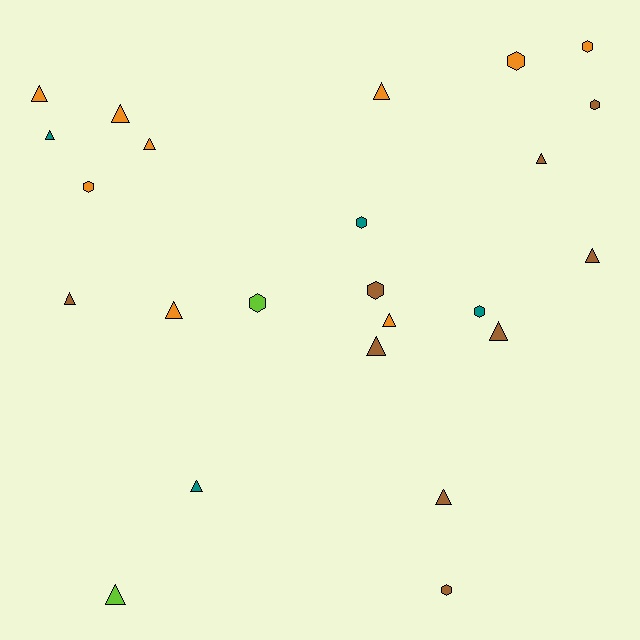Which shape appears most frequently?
Triangle, with 15 objects.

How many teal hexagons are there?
There are 2 teal hexagons.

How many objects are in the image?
There are 24 objects.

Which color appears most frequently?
Orange, with 9 objects.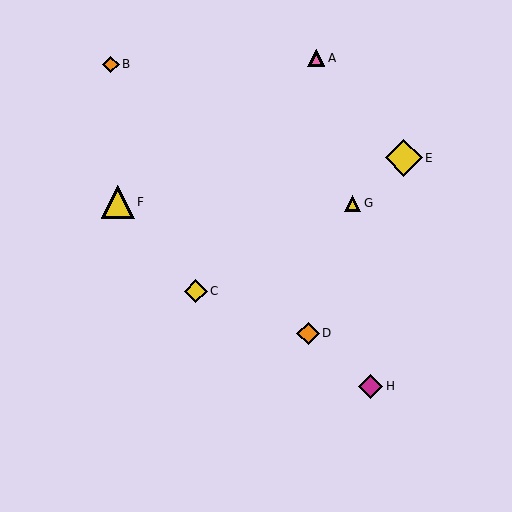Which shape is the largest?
The yellow diamond (labeled E) is the largest.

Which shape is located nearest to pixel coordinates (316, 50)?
The pink triangle (labeled A) at (316, 58) is nearest to that location.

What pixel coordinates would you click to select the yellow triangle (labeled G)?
Click at (353, 203) to select the yellow triangle G.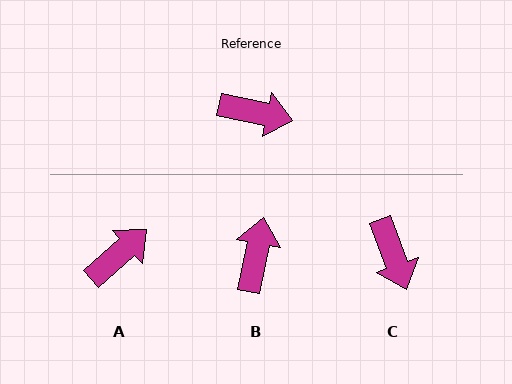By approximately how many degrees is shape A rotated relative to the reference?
Approximately 54 degrees counter-clockwise.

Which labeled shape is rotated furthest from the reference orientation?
B, about 92 degrees away.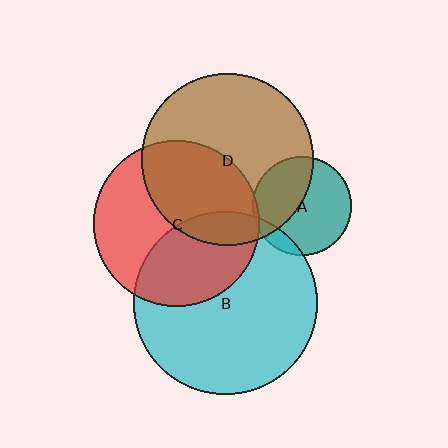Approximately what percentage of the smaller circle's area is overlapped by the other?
Approximately 40%.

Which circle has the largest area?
Circle B (cyan).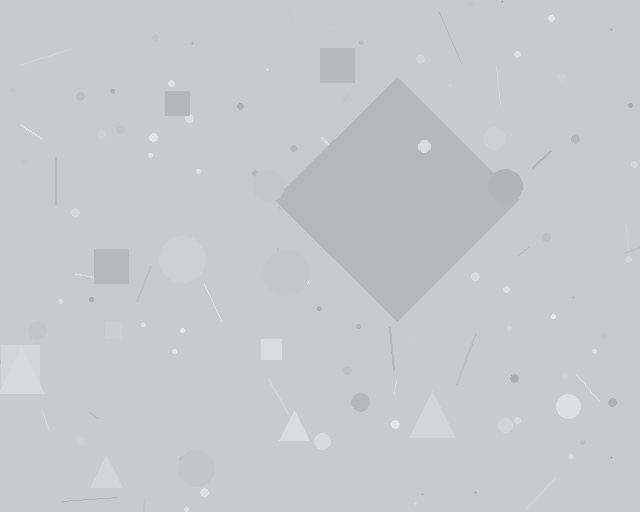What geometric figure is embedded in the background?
A diamond is embedded in the background.